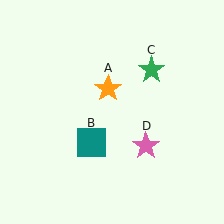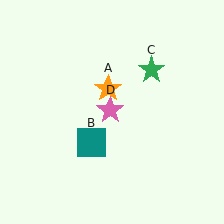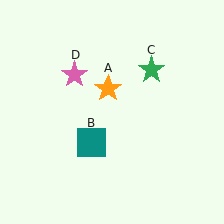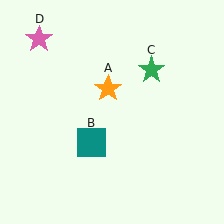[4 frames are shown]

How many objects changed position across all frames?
1 object changed position: pink star (object D).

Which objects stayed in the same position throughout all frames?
Orange star (object A) and teal square (object B) and green star (object C) remained stationary.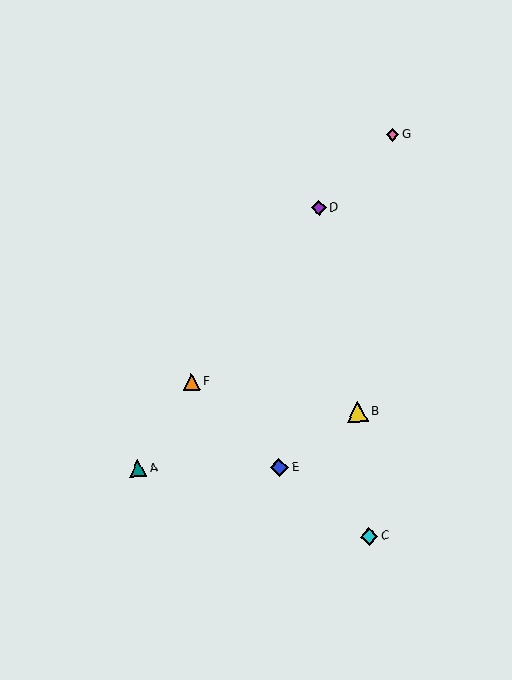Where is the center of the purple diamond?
The center of the purple diamond is at (319, 208).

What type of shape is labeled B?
Shape B is a yellow triangle.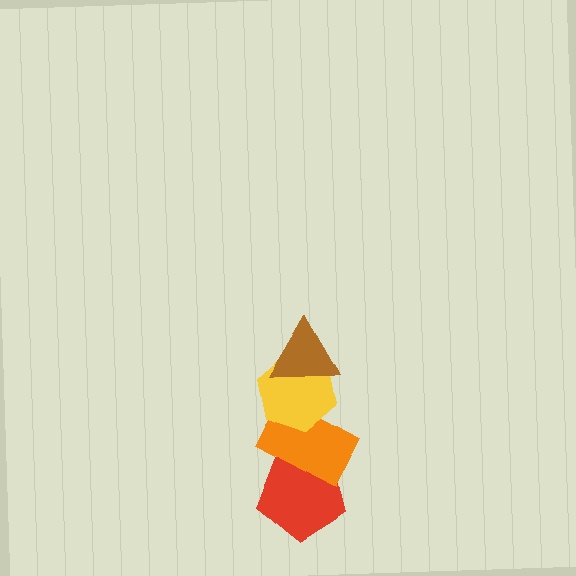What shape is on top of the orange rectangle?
The yellow hexagon is on top of the orange rectangle.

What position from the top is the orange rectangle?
The orange rectangle is 3rd from the top.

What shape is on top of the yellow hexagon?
The brown triangle is on top of the yellow hexagon.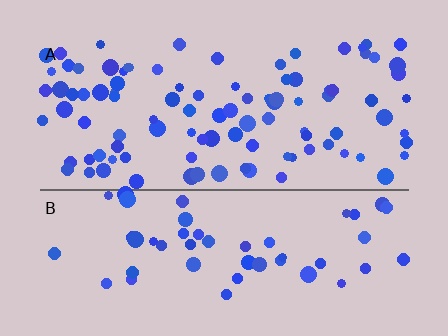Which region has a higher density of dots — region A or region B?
A (the top).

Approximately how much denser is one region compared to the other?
Approximately 1.9× — region A over region B.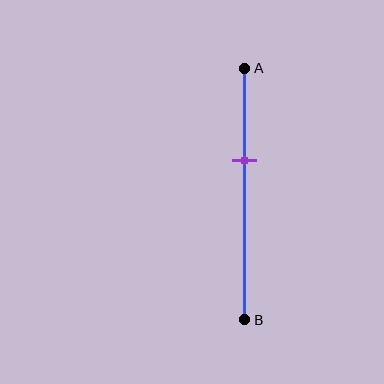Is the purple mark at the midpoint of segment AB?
No, the mark is at about 35% from A, not at the 50% midpoint.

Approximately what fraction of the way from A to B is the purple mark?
The purple mark is approximately 35% of the way from A to B.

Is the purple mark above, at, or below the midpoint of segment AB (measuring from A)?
The purple mark is above the midpoint of segment AB.